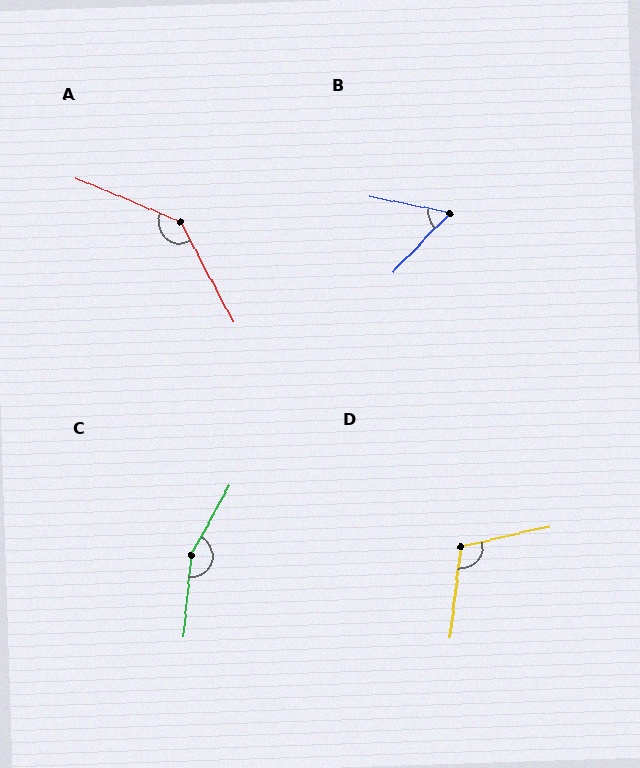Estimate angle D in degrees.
Approximately 110 degrees.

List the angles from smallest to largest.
B (58°), D (110°), A (140°), C (156°).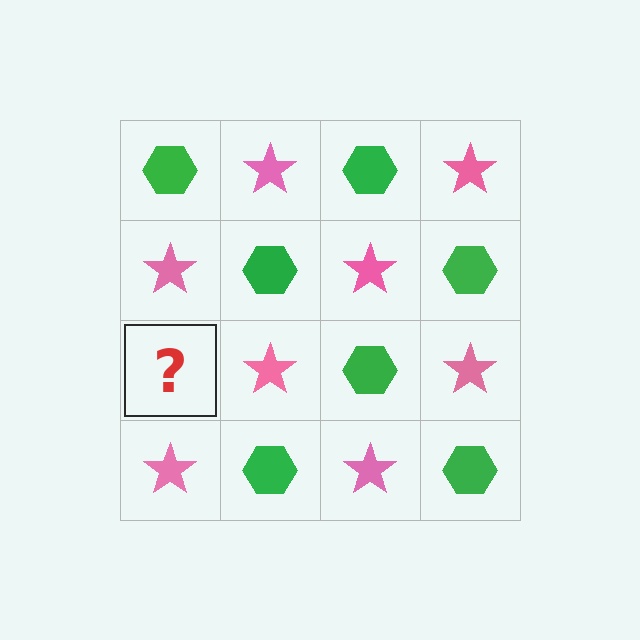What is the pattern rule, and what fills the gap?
The rule is that it alternates green hexagon and pink star in a checkerboard pattern. The gap should be filled with a green hexagon.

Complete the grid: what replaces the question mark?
The question mark should be replaced with a green hexagon.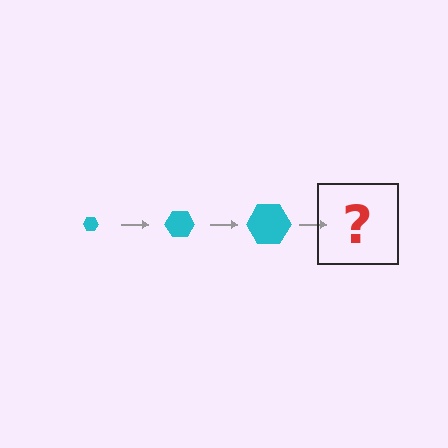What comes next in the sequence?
The next element should be a cyan hexagon, larger than the previous one.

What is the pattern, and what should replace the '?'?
The pattern is that the hexagon gets progressively larger each step. The '?' should be a cyan hexagon, larger than the previous one.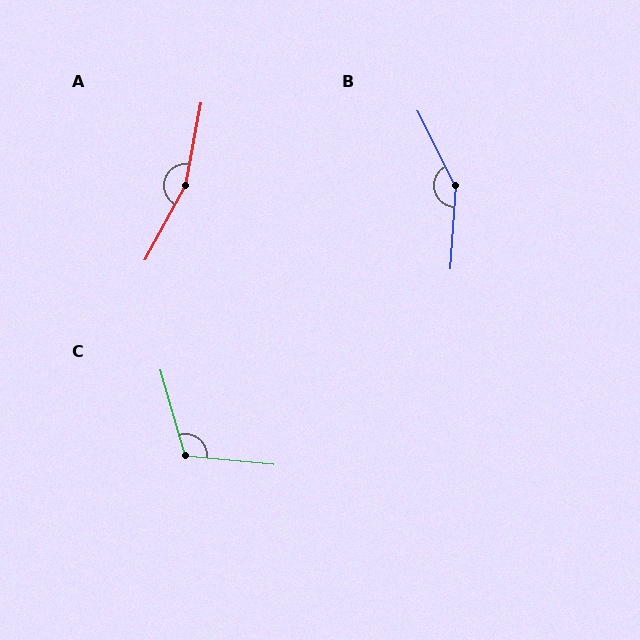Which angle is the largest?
A, at approximately 162 degrees.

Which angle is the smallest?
C, at approximately 111 degrees.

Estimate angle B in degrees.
Approximately 150 degrees.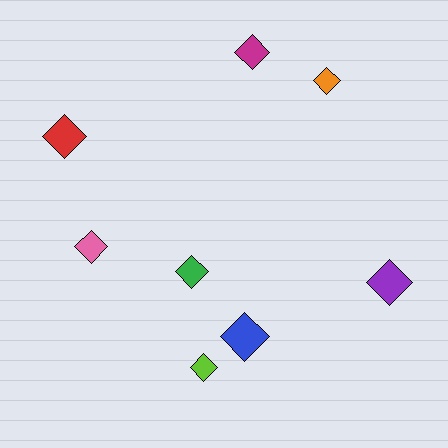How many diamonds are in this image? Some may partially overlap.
There are 8 diamonds.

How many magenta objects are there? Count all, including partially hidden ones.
There is 1 magenta object.